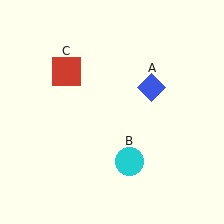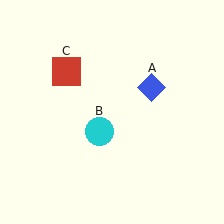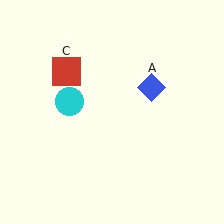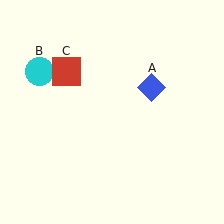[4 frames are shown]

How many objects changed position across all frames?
1 object changed position: cyan circle (object B).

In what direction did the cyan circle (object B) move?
The cyan circle (object B) moved up and to the left.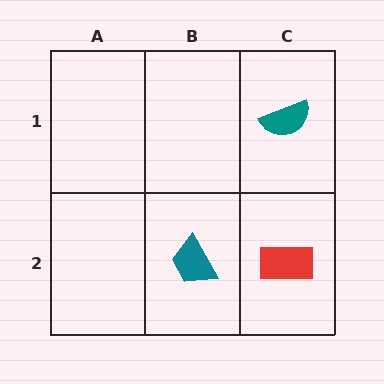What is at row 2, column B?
A teal trapezoid.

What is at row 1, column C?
A teal semicircle.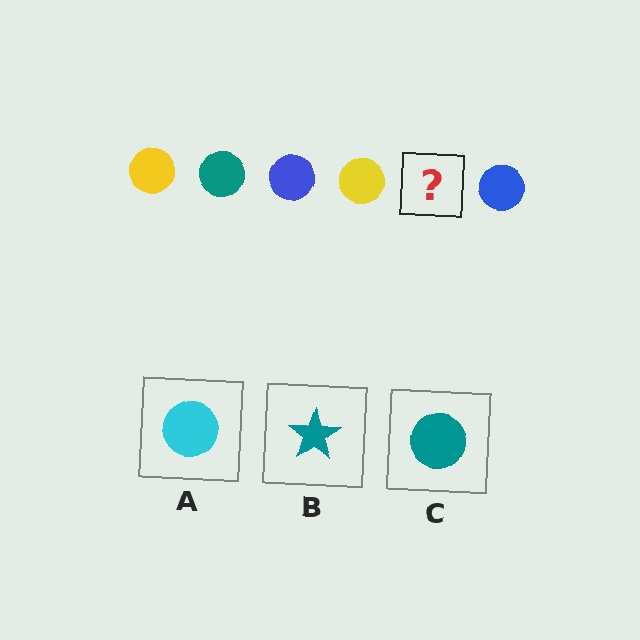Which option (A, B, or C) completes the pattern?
C.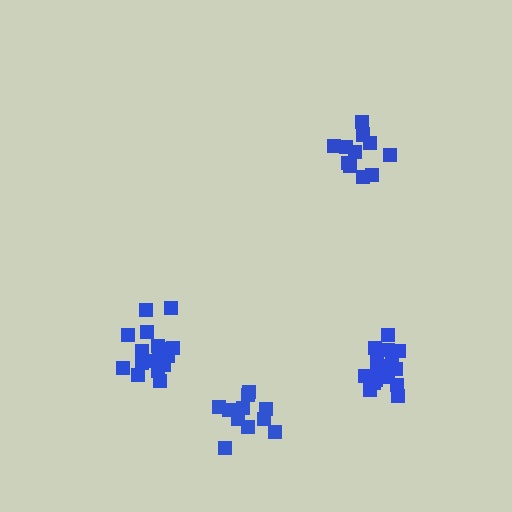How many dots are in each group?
Group 1: 17 dots, Group 2: 11 dots, Group 3: 16 dots, Group 4: 11 dots (55 total).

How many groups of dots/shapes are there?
There are 4 groups.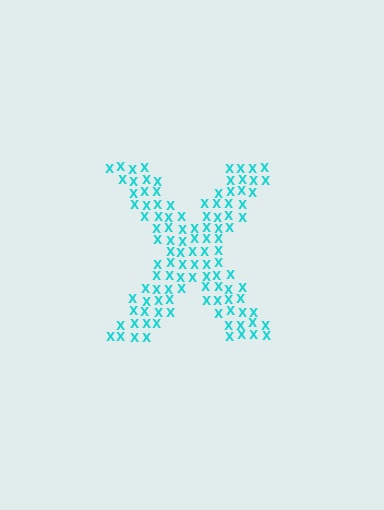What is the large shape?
The large shape is the letter X.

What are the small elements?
The small elements are letter X's.